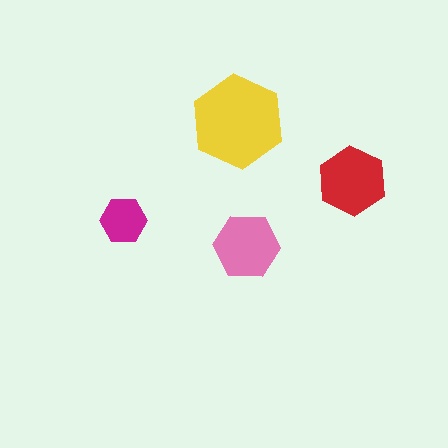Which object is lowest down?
The pink hexagon is bottommost.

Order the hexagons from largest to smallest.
the yellow one, the red one, the pink one, the magenta one.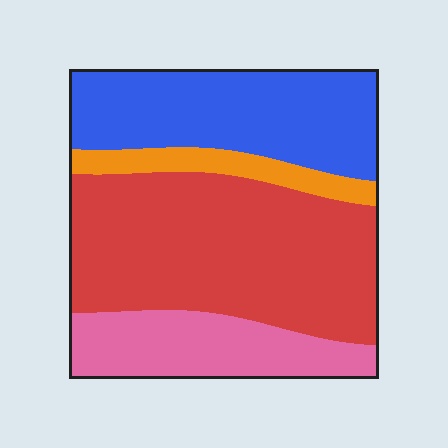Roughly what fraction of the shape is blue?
Blue covers around 30% of the shape.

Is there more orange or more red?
Red.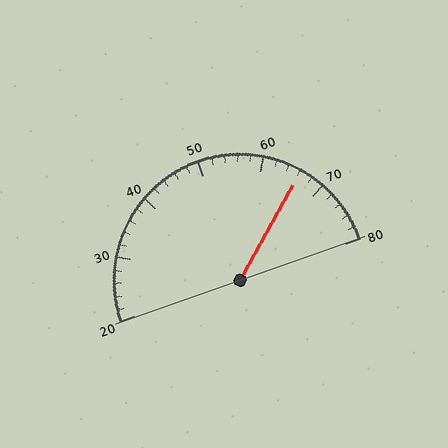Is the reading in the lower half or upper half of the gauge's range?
The reading is in the upper half of the range (20 to 80).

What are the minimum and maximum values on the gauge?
The gauge ranges from 20 to 80.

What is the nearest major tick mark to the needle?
The nearest major tick mark is 70.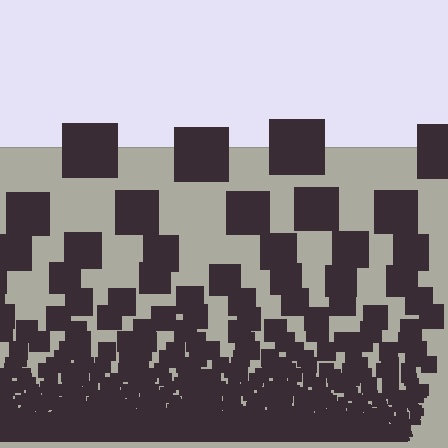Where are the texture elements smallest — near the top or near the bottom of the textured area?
Near the bottom.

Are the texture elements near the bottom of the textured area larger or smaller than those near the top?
Smaller. The gradient is inverted — elements near the bottom are smaller and denser.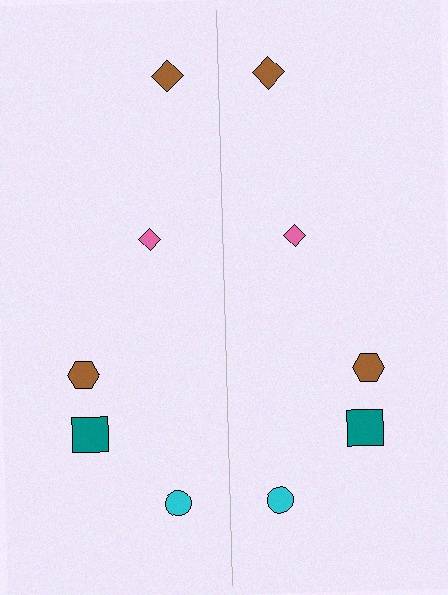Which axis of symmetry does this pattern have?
The pattern has a vertical axis of symmetry running through the center of the image.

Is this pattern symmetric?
Yes, this pattern has bilateral (reflection) symmetry.